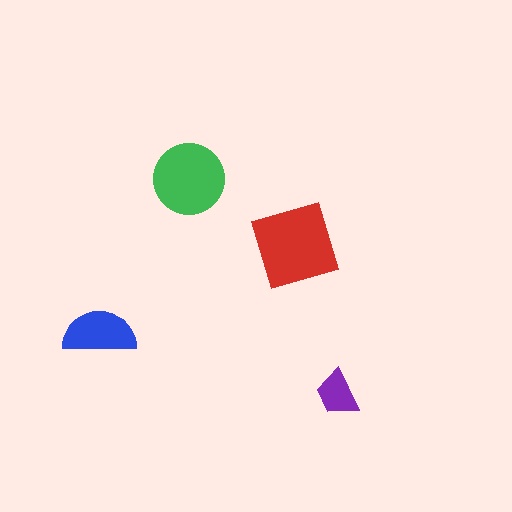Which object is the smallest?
The purple trapezoid.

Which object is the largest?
The red diamond.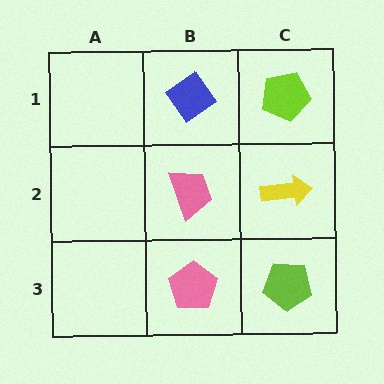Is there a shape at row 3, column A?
No, that cell is empty.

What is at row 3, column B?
A pink pentagon.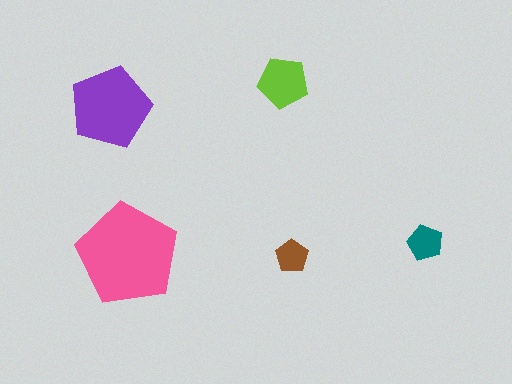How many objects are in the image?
There are 5 objects in the image.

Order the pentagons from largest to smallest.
the pink one, the purple one, the lime one, the teal one, the brown one.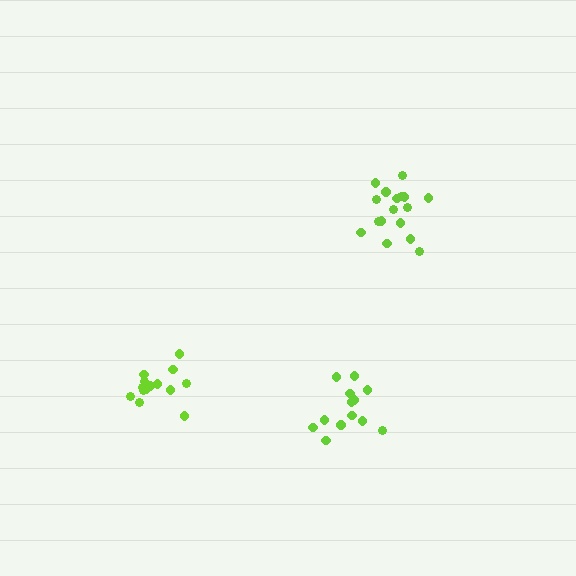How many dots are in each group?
Group 1: 13 dots, Group 2: 14 dots, Group 3: 17 dots (44 total).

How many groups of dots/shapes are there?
There are 3 groups.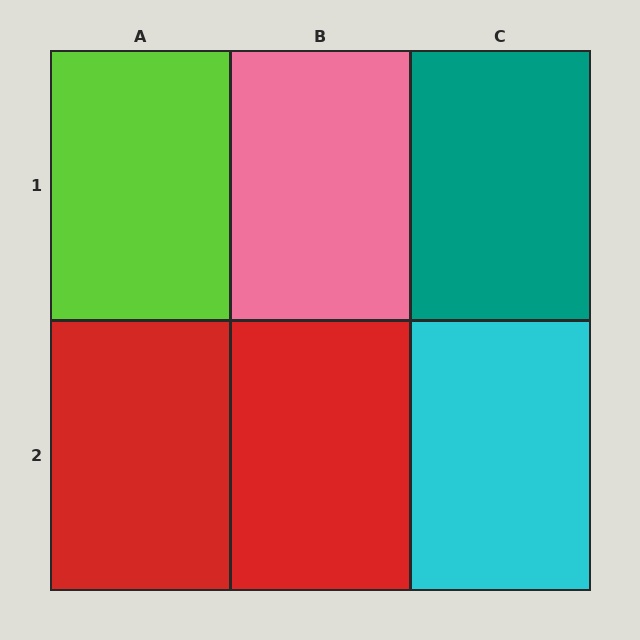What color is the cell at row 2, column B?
Red.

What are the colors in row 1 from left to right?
Lime, pink, teal.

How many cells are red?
2 cells are red.